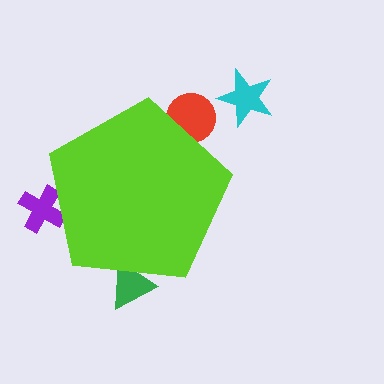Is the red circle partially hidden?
Yes, the red circle is partially hidden behind the lime pentagon.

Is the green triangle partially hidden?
Yes, the green triangle is partially hidden behind the lime pentagon.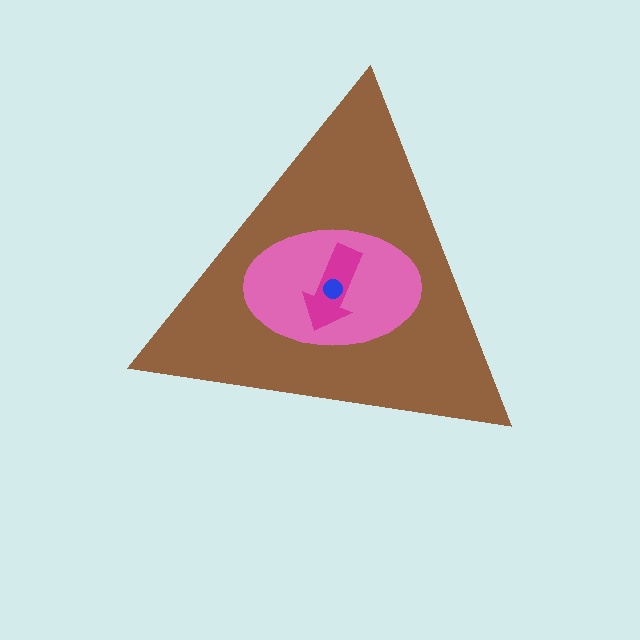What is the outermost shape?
The brown triangle.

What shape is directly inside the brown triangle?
The pink ellipse.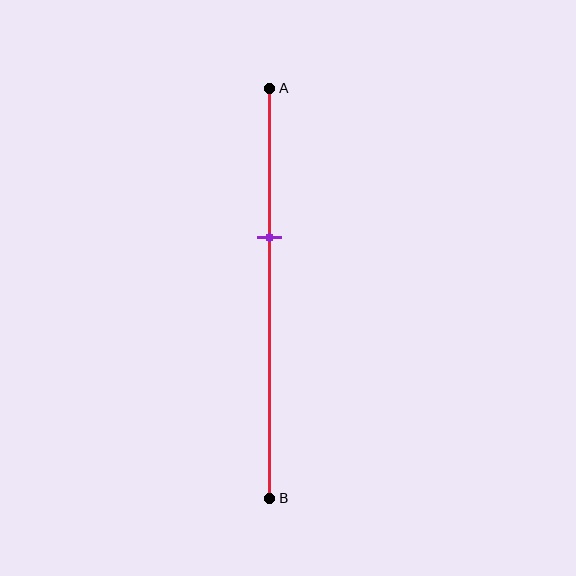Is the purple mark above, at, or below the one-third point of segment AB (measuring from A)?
The purple mark is below the one-third point of segment AB.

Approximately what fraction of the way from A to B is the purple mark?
The purple mark is approximately 35% of the way from A to B.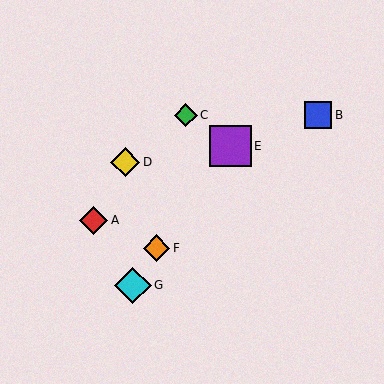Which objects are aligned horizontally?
Objects B, C are aligned horizontally.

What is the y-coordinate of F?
Object F is at y≈248.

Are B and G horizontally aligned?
No, B is at y≈115 and G is at y≈285.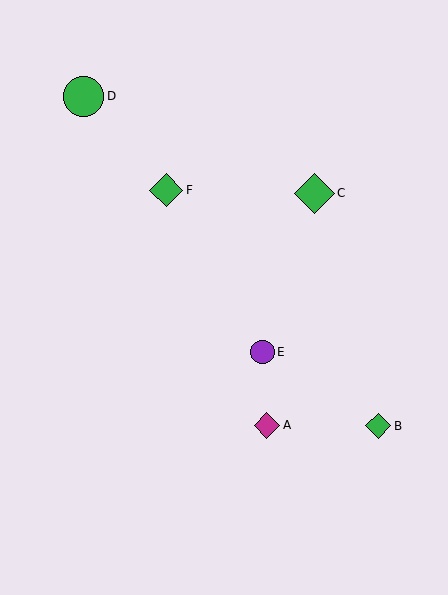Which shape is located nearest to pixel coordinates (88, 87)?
The green circle (labeled D) at (84, 96) is nearest to that location.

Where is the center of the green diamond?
The center of the green diamond is at (378, 426).